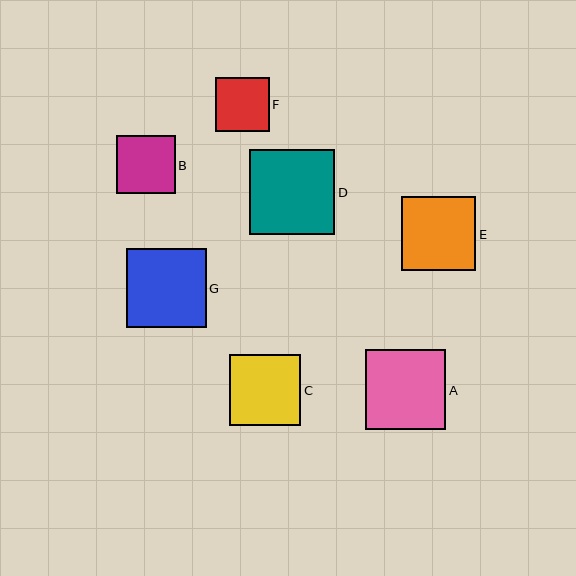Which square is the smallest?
Square F is the smallest with a size of approximately 54 pixels.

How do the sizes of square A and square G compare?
Square A and square G are approximately the same size.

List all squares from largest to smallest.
From largest to smallest: D, A, G, E, C, B, F.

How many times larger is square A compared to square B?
Square A is approximately 1.4 times the size of square B.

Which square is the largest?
Square D is the largest with a size of approximately 86 pixels.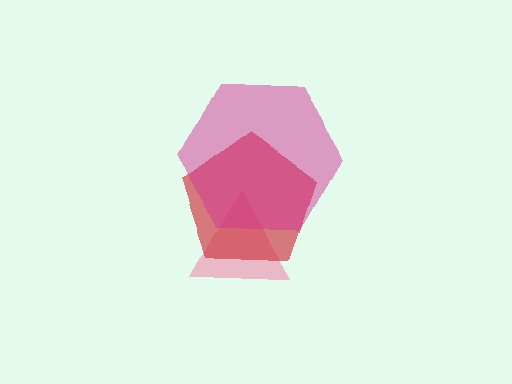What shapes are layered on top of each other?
The layered shapes are: a pink triangle, a red pentagon, a magenta hexagon.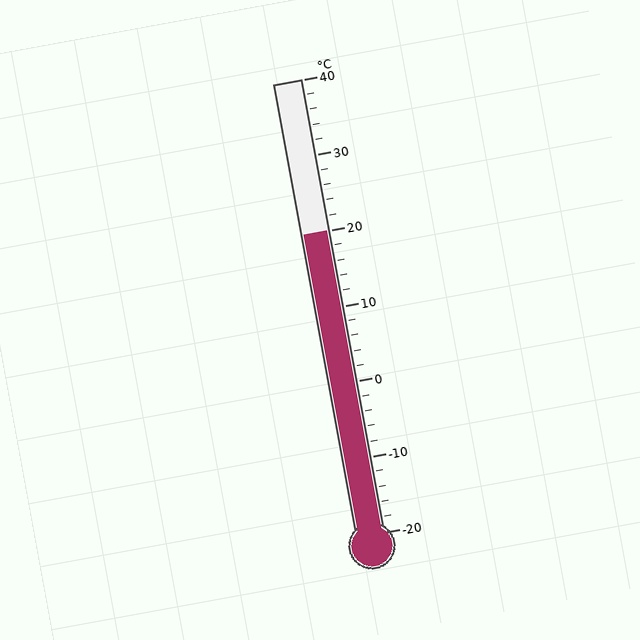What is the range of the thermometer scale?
The thermometer scale ranges from -20°C to 40°C.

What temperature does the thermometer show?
The thermometer shows approximately 20°C.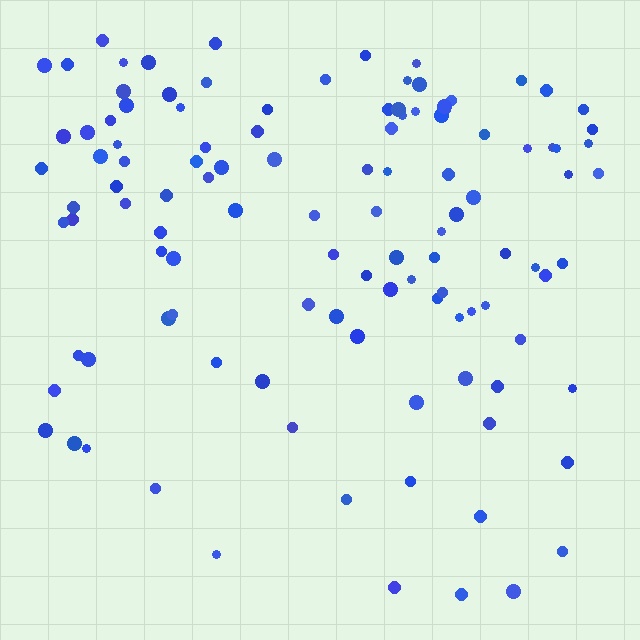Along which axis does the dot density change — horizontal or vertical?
Vertical.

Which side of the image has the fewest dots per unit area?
The bottom.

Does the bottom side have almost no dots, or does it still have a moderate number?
Still a moderate number, just noticeably fewer than the top.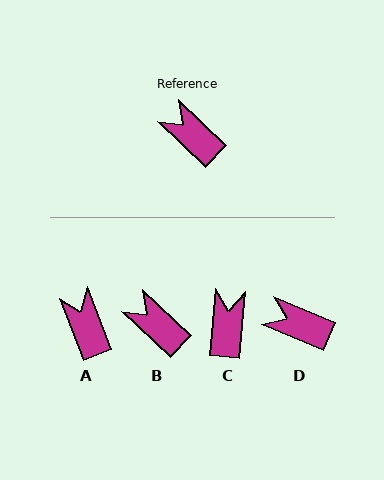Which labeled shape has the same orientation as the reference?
B.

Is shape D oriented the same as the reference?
No, it is off by about 21 degrees.